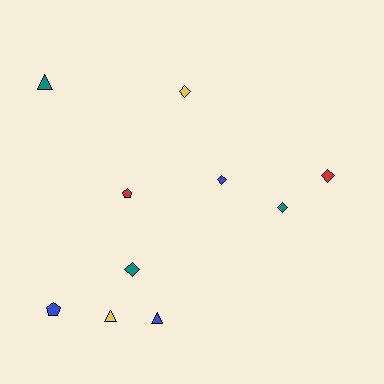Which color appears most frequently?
Blue, with 3 objects.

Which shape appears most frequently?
Diamond, with 5 objects.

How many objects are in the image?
There are 10 objects.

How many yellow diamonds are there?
There is 1 yellow diamond.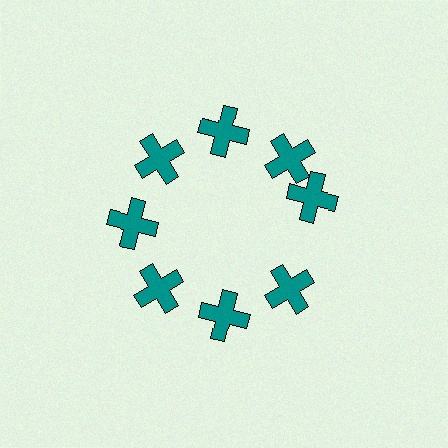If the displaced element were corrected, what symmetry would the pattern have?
It would have 8-fold rotational symmetry — the pattern would map onto itself every 45 degrees.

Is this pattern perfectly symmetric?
No. The 8 teal crosses are arranged in a ring, but one element near the 3 o'clock position is rotated out of alignment along the ring, breaking the 8-fold rotational symmetry.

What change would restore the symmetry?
The symmetry would be restored by rotating it back into even spacing with its neighbors so that all 8 crosses sit at equal angles and equal distance from the center.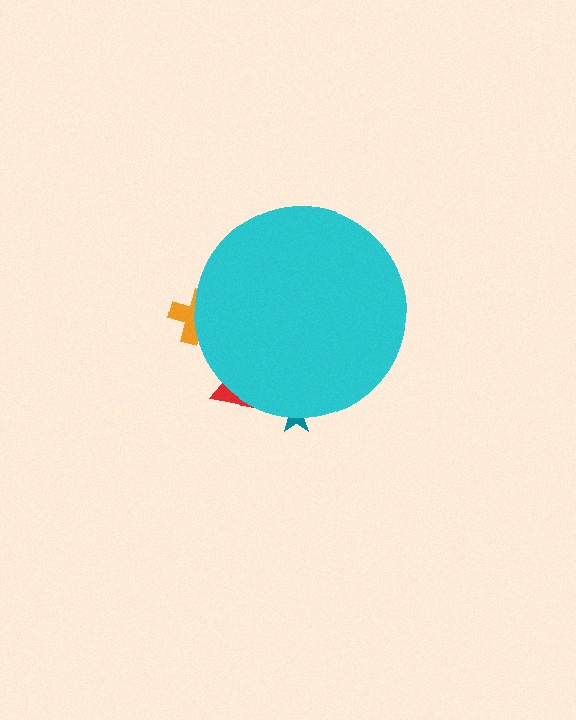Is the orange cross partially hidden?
Yes, the orange cross is partially hidden behind the cyan circle.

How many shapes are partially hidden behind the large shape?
3 shapes are partially hidden.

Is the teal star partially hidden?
Yes, the teal star is partially hidden behind the cyan circle.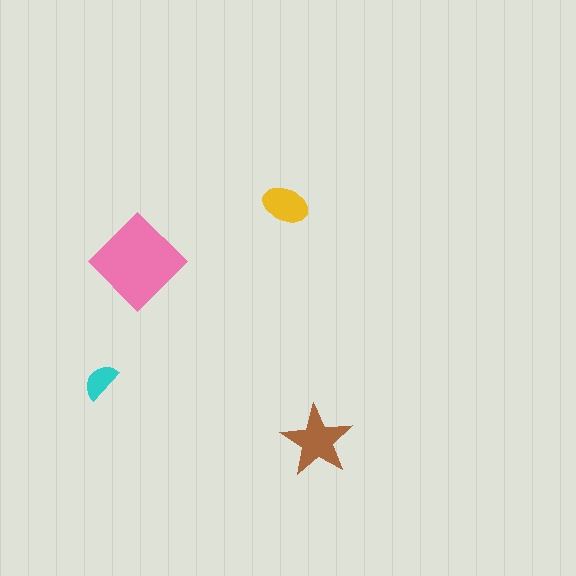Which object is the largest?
The pink diamond.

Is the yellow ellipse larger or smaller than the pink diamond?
Smaller.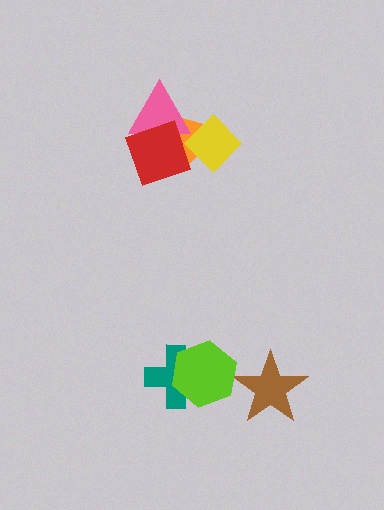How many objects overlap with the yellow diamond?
2 objects overlap with the yellow diamond.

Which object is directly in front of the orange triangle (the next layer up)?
The pink triangle is directly in front of the orange triangle.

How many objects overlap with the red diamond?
3 objects overlap with the red diamond.